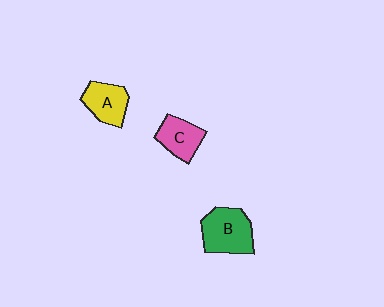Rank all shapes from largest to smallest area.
From largest to smallest: B (green), A (yellow), C (pink).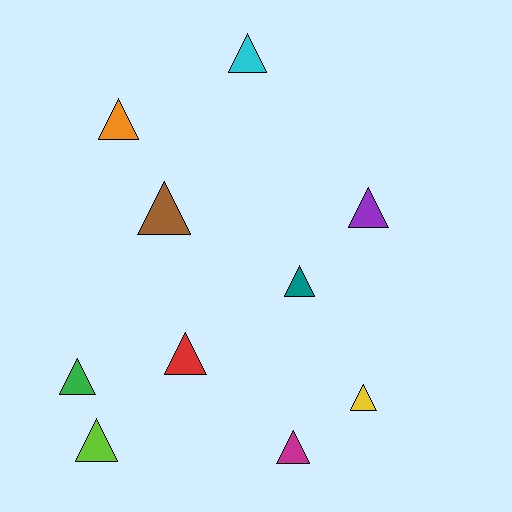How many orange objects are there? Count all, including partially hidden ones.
There is 1 orange object.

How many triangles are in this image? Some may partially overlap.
There are 10 triangles.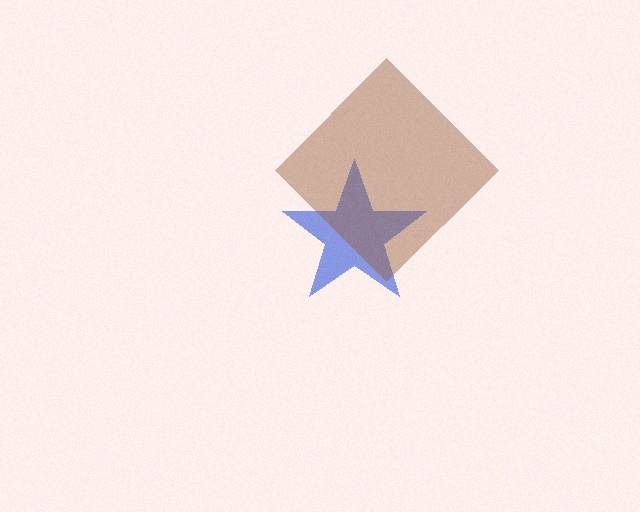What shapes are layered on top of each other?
The layered shapes are: a blue star, a brown diamond.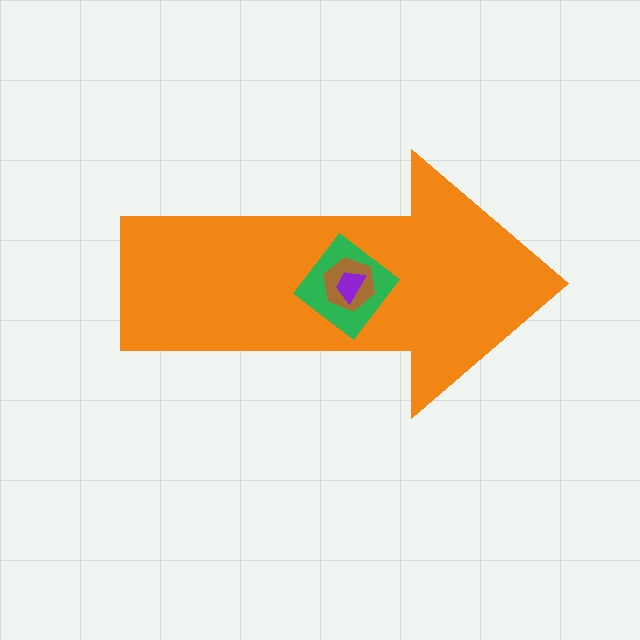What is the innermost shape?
The purple trapezoid.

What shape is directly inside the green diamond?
The brown hexagon.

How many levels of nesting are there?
4.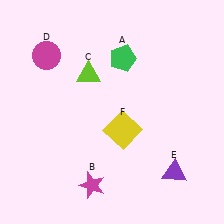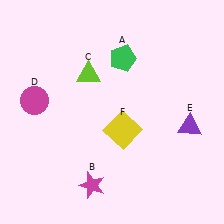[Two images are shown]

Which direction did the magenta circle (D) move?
The magenta circle (D) moved down.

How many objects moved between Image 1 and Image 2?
2 objects moved between the two images.